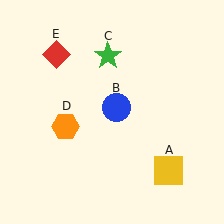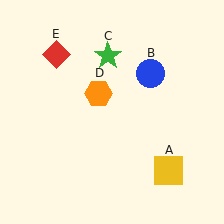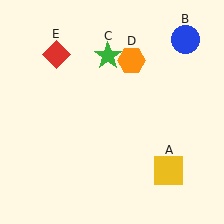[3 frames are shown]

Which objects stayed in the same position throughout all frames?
Yellow square (object A) and green star (object C) and red diamond (object E) remained stationary.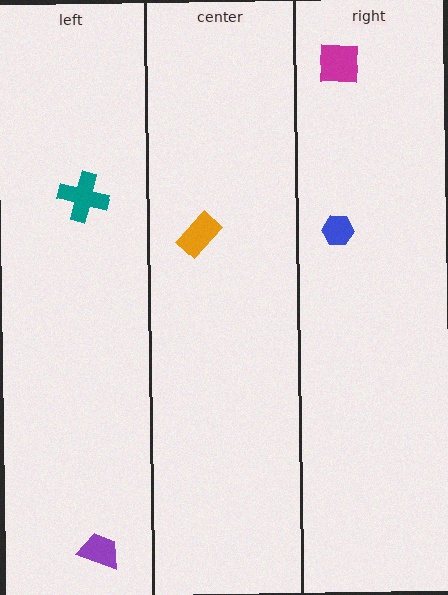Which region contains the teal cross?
The left region.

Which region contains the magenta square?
The right region.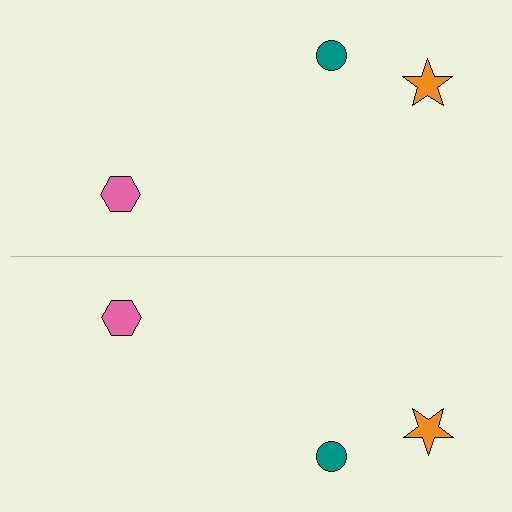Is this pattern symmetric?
Yes, this pattern has bilateral (reflection) symmetry.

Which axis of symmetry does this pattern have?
The pattern has a horizontal axis of symmetry running through the center of the image.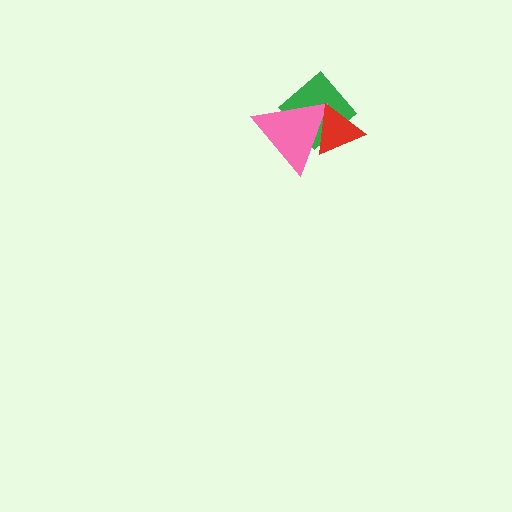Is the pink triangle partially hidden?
Yes, it is partially covered by another shape.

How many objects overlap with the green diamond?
2 objects overlap with the green diamond.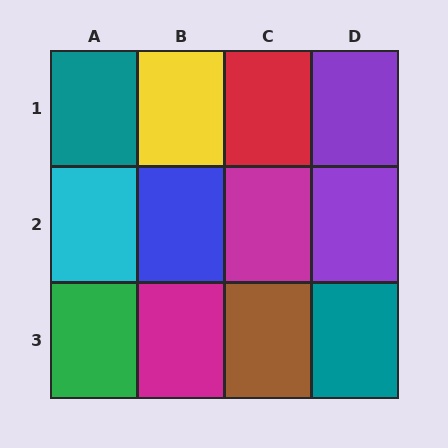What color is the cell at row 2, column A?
Cyan.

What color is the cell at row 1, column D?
Purple.